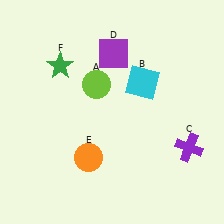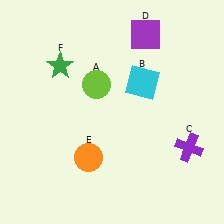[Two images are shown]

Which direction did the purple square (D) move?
The purple square (D) moved right.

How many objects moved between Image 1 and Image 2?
1 object moved between the two images.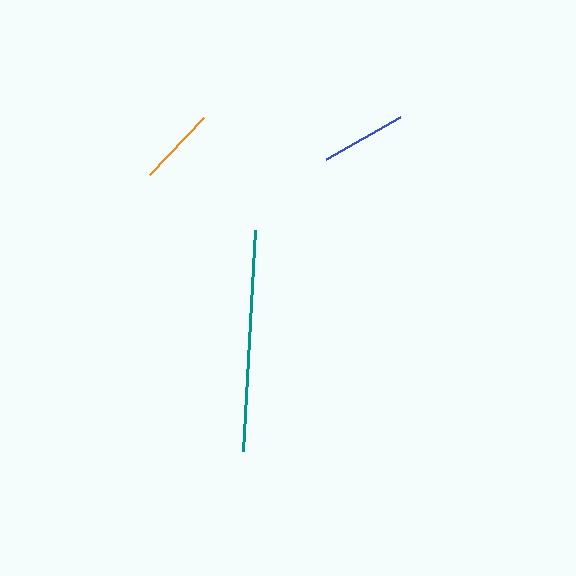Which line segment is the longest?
The teal line is the longest at approximately 221 pixels.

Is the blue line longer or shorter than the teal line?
The teal line is longer than the blue line.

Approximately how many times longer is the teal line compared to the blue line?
The teal line is approximately 2.6 times the length of the blue line.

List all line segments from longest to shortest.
From longest to shortest: teal, blue, orange.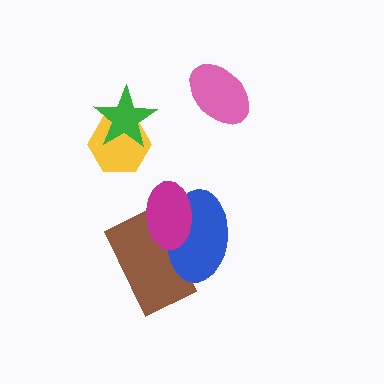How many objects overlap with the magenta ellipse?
2 objects overlap with the magenta ellipse.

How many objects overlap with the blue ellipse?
2 objects overlap with the blue ellipse.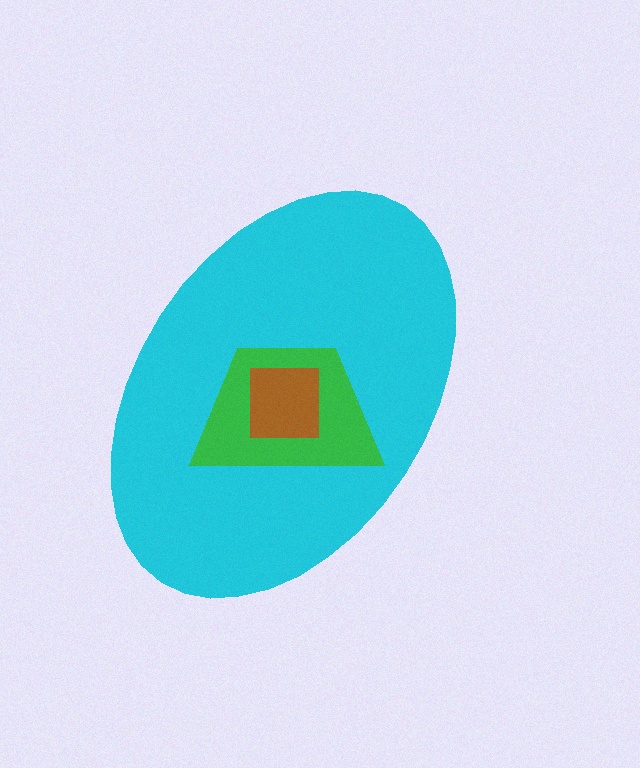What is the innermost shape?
The brown square.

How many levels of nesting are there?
3.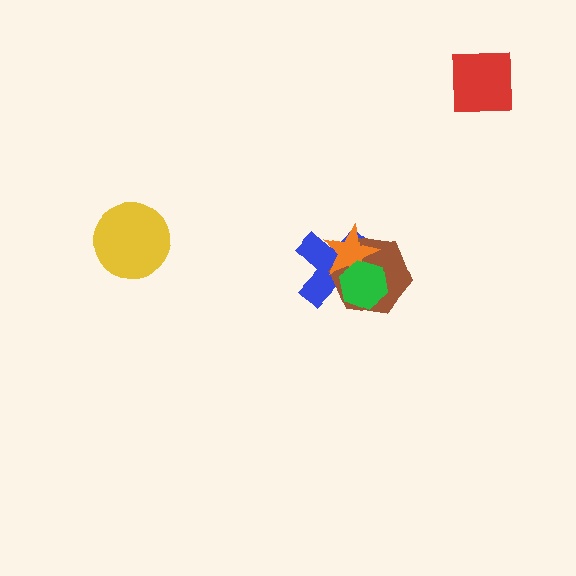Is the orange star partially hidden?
Yes, it is partially covered by another shape.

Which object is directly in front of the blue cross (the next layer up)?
The brown hexagon is directly in front of the blue cross.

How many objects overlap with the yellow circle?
0 objects overlap with the yellow circle.